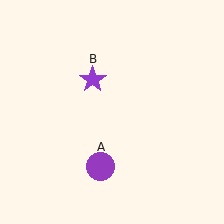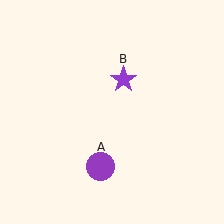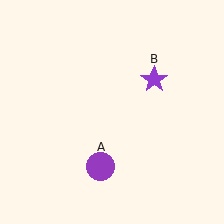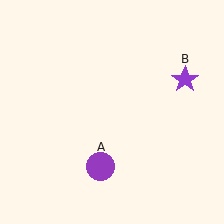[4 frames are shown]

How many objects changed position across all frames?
1 object changed position: purple star (object B).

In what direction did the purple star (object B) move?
The purple star (object B) moved right.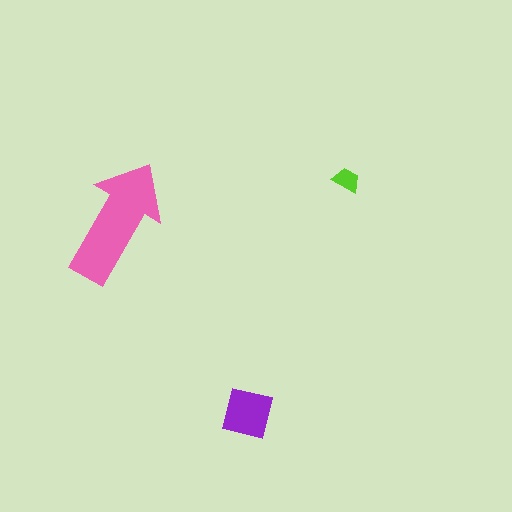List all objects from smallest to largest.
The lime trapezoid, the purple square, the pink arrow.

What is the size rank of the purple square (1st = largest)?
2nd.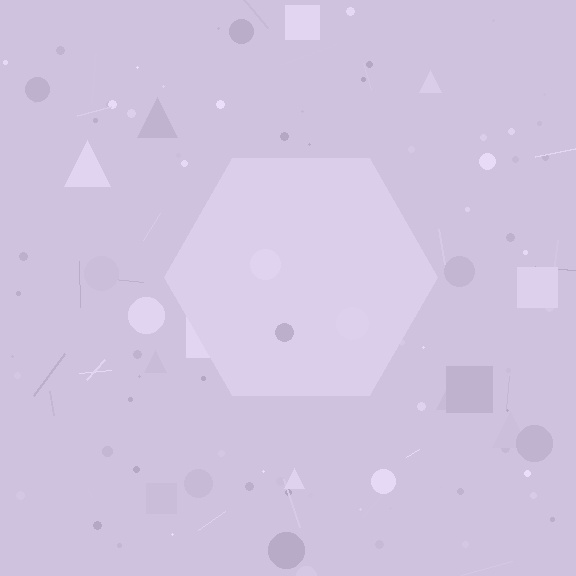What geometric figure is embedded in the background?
A hexagon is embedded in the background.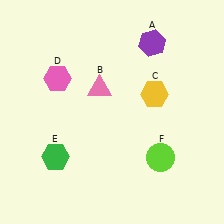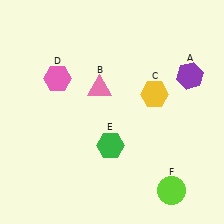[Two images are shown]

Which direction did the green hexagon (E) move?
The green hexagon (E) moved right.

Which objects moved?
The objects that moved are: the purple hexagon (A), the green hexagon (E), the lime circle (F).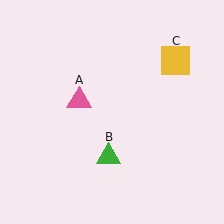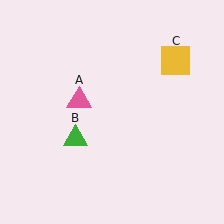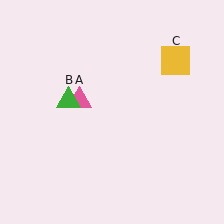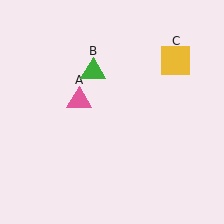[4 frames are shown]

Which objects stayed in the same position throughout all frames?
Pink triangle (object A) and yellow square (object C) remained stationary.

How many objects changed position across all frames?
1 object changed position: green triangle (object B).